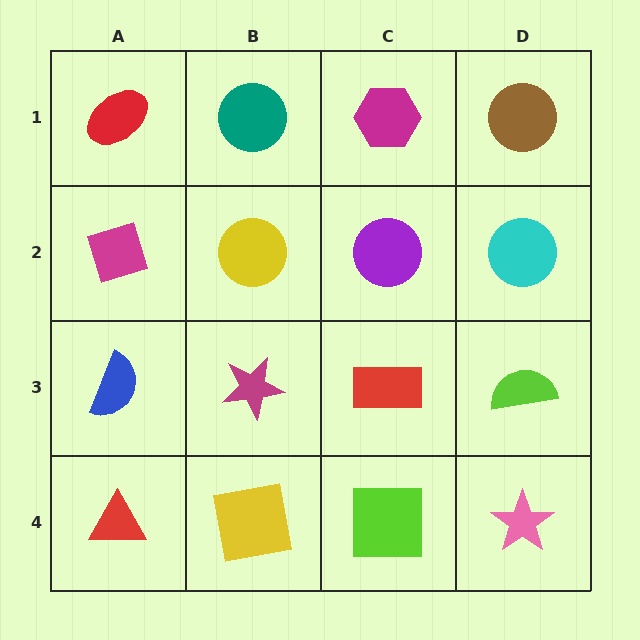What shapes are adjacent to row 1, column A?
A magenta diamond (row 2, column A), a teal circle (row 1, column B).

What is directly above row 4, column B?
A magenta star.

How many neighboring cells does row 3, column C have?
4.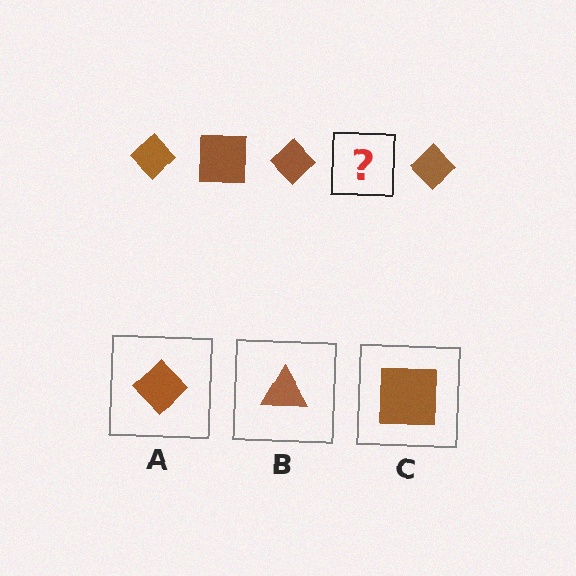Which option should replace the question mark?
Option C.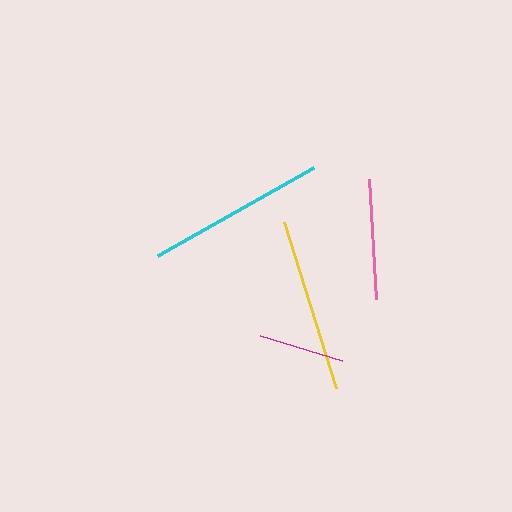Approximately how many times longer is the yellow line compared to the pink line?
The yellow line is approximately 1.4 times the length of the pink line.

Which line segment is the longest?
The cyan line is the longest at approximately 179 pixels.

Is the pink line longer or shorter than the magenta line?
The pink line is longer than the magenta line.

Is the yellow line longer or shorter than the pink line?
The yellow line is longer than the pink line.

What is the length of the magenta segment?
The magenta segment is approximately 86 pixels long.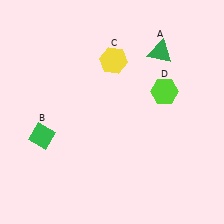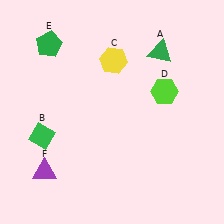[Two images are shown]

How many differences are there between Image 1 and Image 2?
There are 2 differences between the two images.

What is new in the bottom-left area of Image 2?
A purple triangle (F) was added in the bottom-left area of Image 2.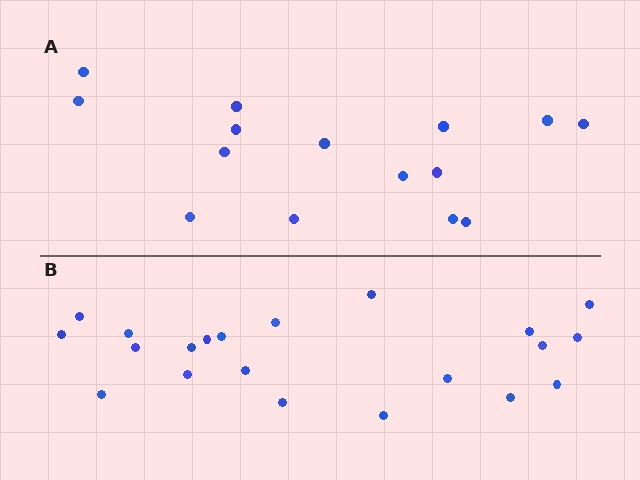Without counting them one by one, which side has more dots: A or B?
Region B (the bottom region) has more dots.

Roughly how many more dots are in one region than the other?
Region B has about 6 more dots than region A.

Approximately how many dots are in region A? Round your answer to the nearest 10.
About 20 dots. (The exact count is 15, which rounds to 20.)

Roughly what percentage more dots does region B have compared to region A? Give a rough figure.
About 40% more.